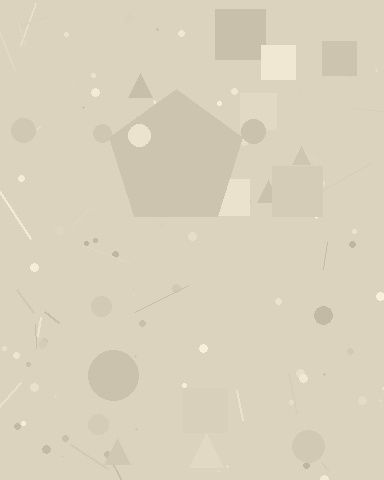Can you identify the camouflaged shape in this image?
The camouflaged shape is a pentagon.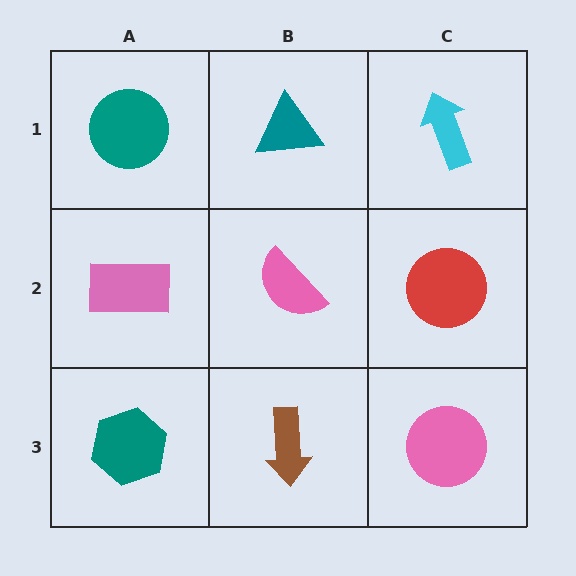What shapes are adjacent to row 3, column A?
A pink rectangle (row 2, column A), a brown arrow (row 3, column B).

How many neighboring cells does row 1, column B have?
3.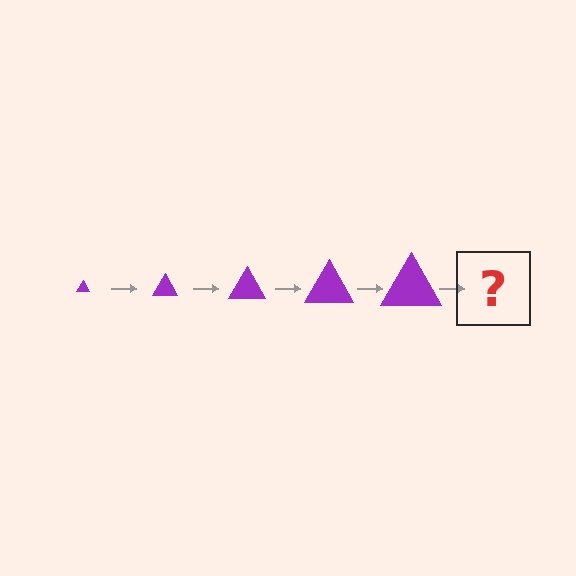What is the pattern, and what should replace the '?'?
The pattern is that the triangle gets progressively larger each step. The '?' should be a purple triangle, larger than the previous one.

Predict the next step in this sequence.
The next step is a purple triangle, larger than the previous one.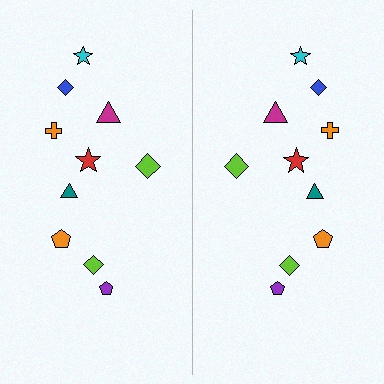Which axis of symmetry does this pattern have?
The pattern has a vertical axis of symmetry running through the center of the image.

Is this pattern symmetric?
Yes, this pattern has bilateral (reflection) symmetry.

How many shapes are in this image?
There are 20 shapes in this image.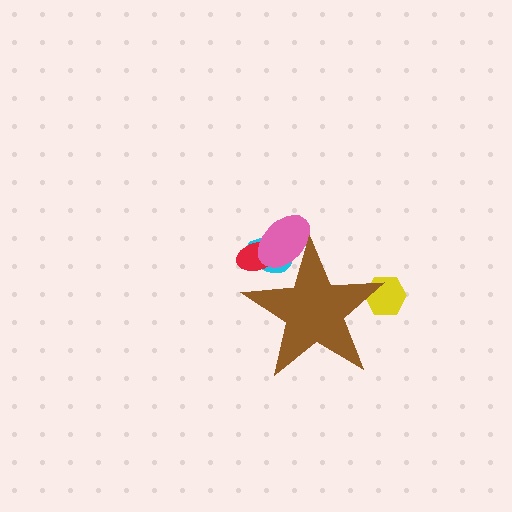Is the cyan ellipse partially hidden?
Yes, the cyan ellipse is partially hidden behind the brown star.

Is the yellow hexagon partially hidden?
Yes, the yellow hexagon is partially hidden behind the brown star.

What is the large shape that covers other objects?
A brown star.